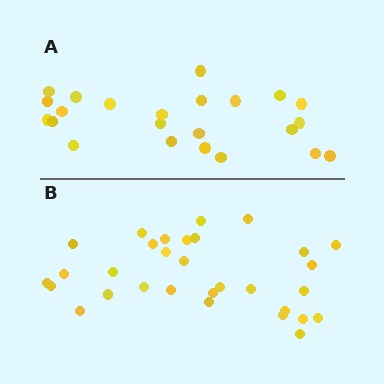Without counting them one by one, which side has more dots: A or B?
Region B (the bottom region) has more dots.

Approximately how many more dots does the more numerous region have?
Region B has roughly 8 or so more dots than region A.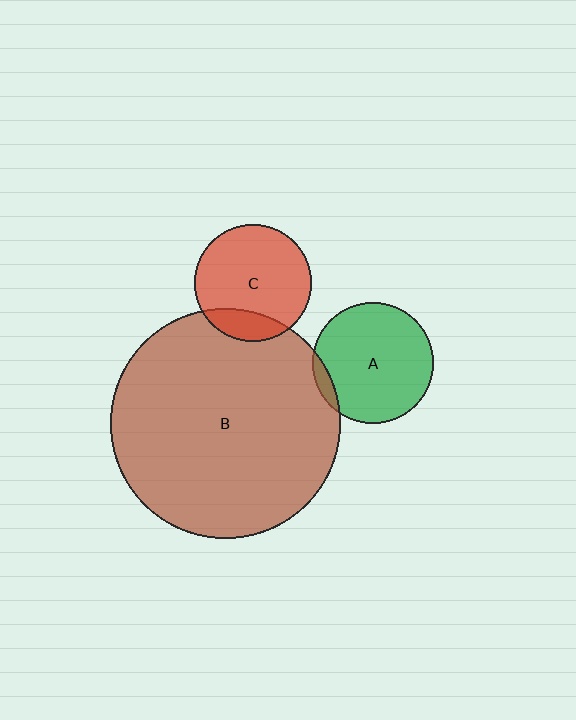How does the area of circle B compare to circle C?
Approximately 3.9 times.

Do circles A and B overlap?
Yes.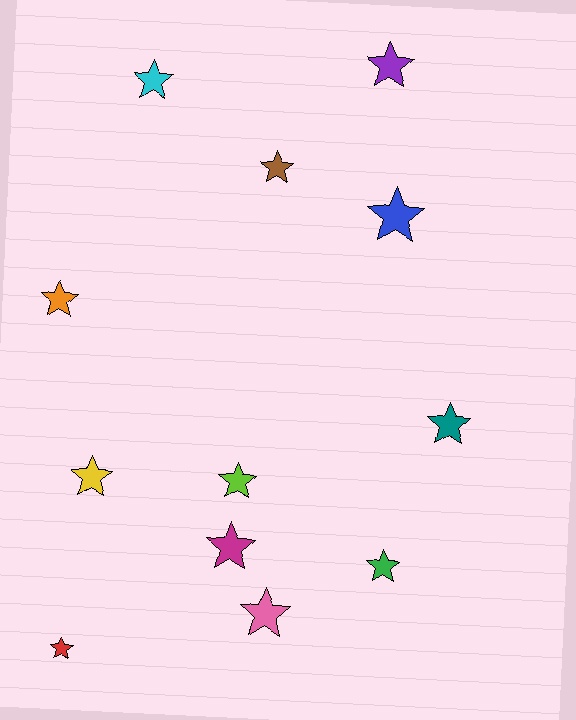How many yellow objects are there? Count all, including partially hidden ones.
There is 1 yellow object.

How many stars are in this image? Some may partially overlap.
There are 12 stars.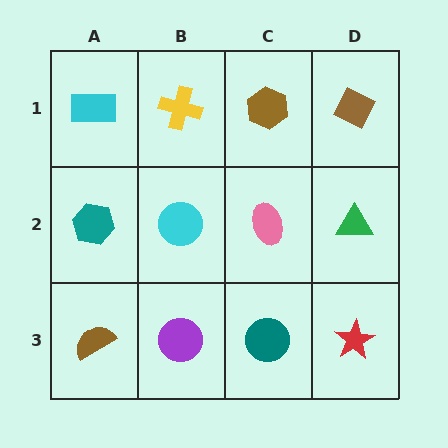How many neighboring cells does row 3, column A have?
2.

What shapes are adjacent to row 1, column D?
A green triangle (row 2, column D), a brown hexagon (row 1, column C).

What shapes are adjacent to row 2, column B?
A yellow cross (row 1, column B), a purple circle (row 3, column B), a teal hexagon (row 2, column A), a pink ellipse (row 2, column C).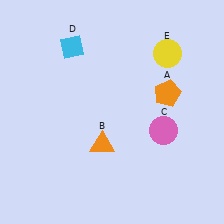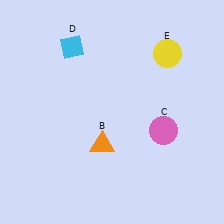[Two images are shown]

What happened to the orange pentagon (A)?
The orange pentagon (A) was removed in Image 2. It was in the top-right area of Image 1.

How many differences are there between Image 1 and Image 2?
There is 1 difference between the two images.